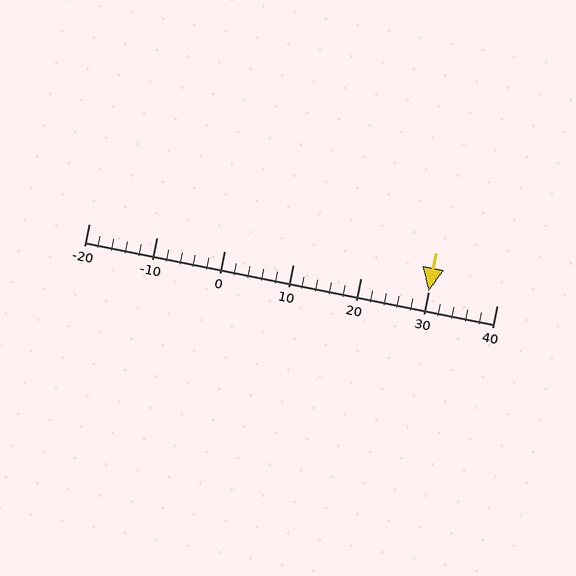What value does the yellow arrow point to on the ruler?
The yellow arrow points to approximately 30.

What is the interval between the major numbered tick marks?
The major tick marks are spaced 10 units apart.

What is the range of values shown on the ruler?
The ruler shows values from -20 to 40.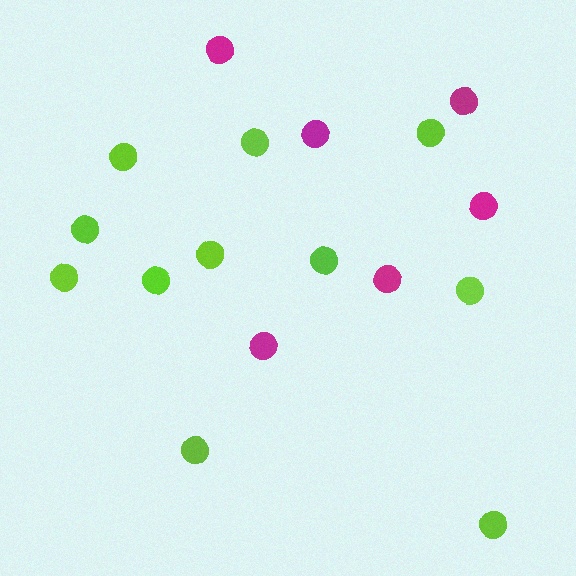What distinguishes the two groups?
There are 2 groups: one group of magenta circles (6) and one group of lime circles (11).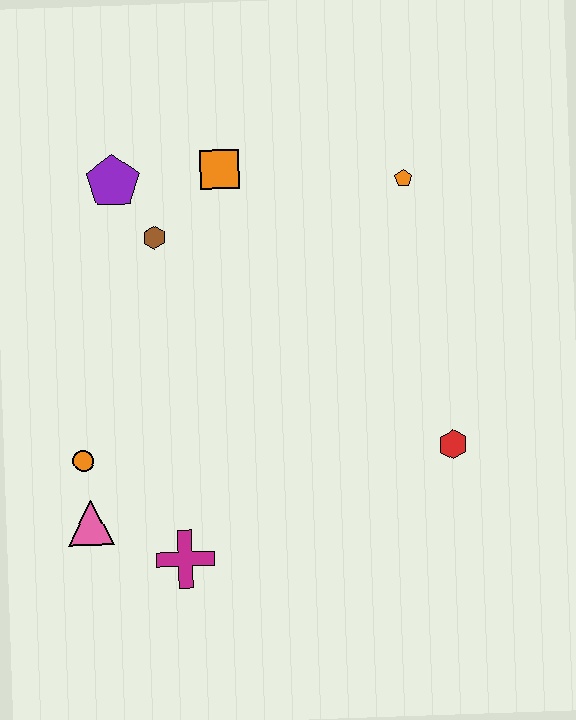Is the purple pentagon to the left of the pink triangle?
No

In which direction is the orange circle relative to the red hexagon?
The orange circle is to the left of the red hexagon.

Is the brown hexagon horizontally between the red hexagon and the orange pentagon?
No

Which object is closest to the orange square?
The brown hexagon is closest to the orange square.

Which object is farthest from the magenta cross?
The orange pentagon is farthest from the magenta cross.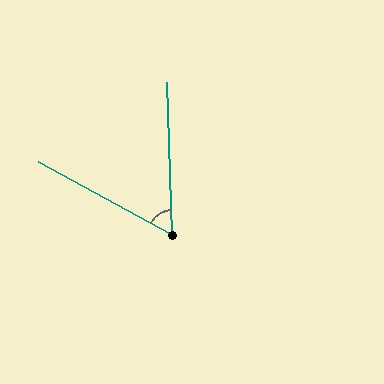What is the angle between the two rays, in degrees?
Approximately 59 degrees.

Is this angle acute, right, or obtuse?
It is acute.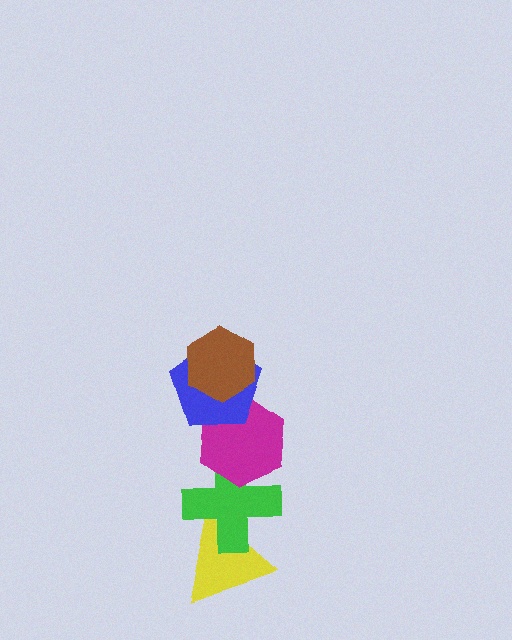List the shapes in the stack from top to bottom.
From top to bottom: the brown hexagon, the blue pentagon, the magenta hexagon, the green cross, the yellow triangle.